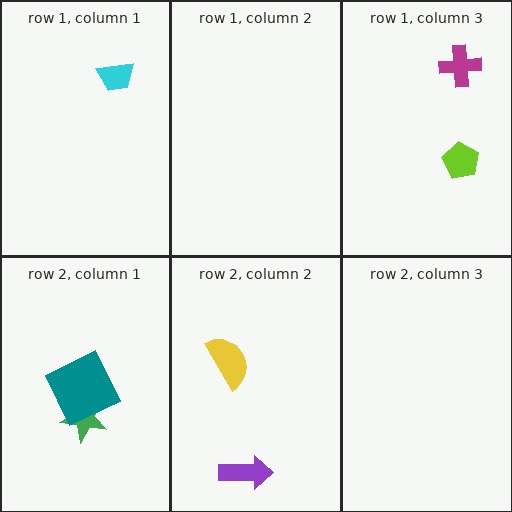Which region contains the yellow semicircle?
The row 2, column 2 region.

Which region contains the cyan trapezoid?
The row 1, column 1 region.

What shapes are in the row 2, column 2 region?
The yellow semicircle, the purple arrow.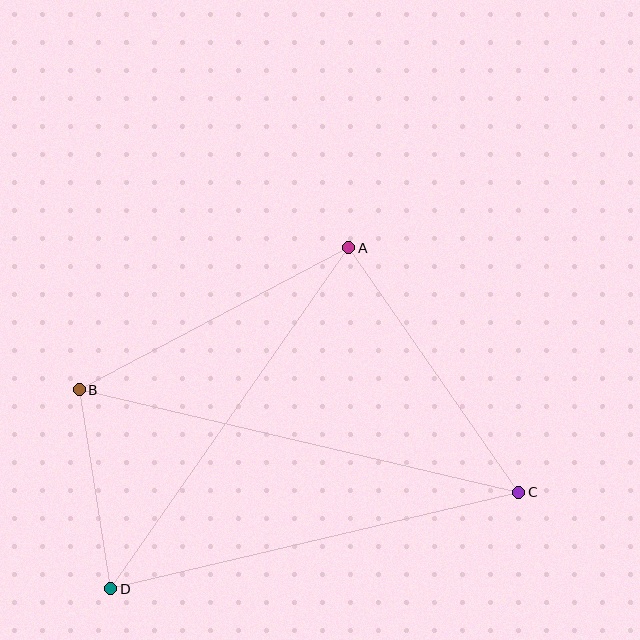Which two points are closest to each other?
Points B and D are closest to each other.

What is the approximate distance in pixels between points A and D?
The distance between A and D is approximately 416 pixels.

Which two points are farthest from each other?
Points B and C are farthest from each other.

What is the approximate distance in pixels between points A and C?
The distance between A and C is approximately 298 pixels.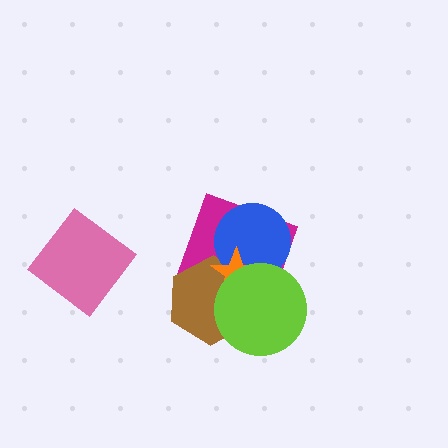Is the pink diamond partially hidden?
No, no other shape covers it.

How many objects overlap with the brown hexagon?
4 objects overlap with the brown hexagon.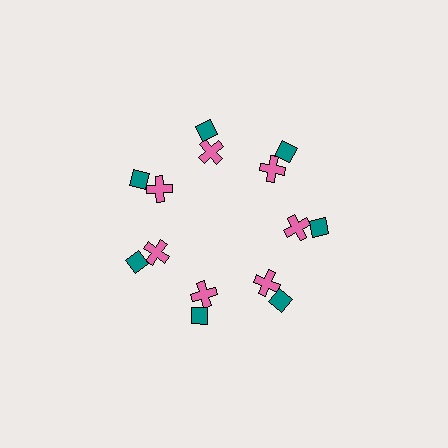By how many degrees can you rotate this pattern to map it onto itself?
The pattern maps onto itself every 51 degrees of rotation.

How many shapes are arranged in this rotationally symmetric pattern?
There are 14 shapes, arranged in 7 groups of 2.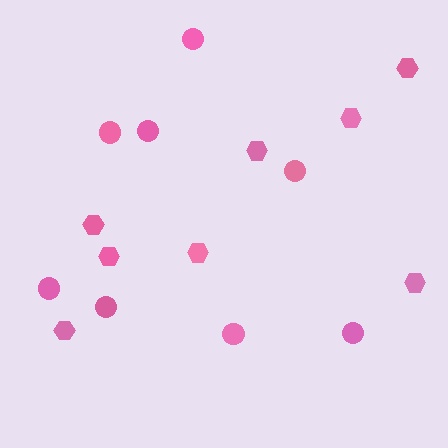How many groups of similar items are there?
There are 2 groups: one group of hexagons (8) and one group of circles (8).